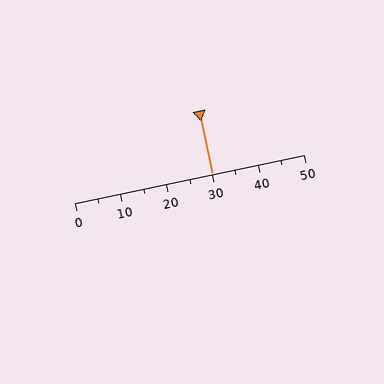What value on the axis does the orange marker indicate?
The marker indicates approximately 30.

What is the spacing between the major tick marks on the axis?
The major ticks are spaced 10 apart.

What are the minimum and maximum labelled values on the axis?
The axis runs from 0 to 50.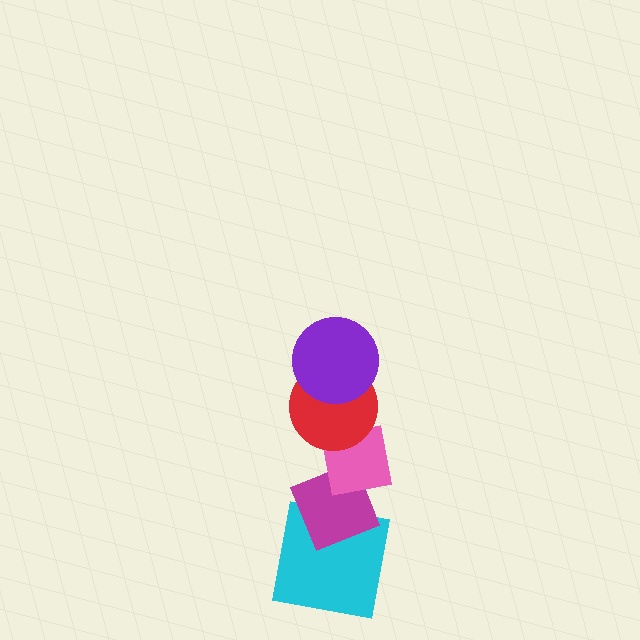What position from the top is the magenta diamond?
The magenta diamond is 4th from the top.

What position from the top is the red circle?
The red circle is 2nd from the top.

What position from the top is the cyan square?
The cyan square is 5th from the top.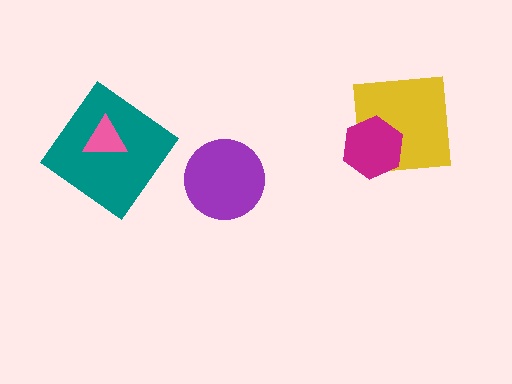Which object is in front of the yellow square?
The magenta hexagon is in front of the yellow square.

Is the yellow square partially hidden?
Yes, it is partially covered by another shape.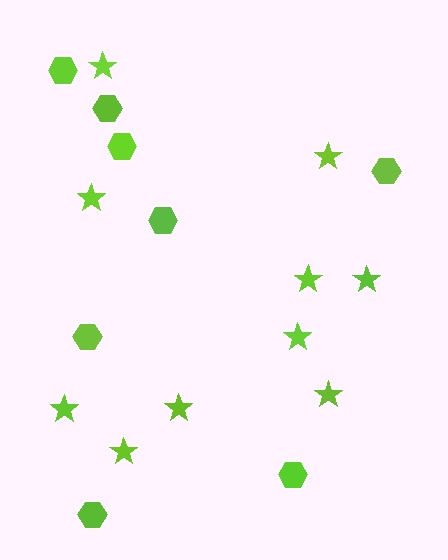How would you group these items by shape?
There are 2 groups: one group of hexagons (8) and one group of stars (10).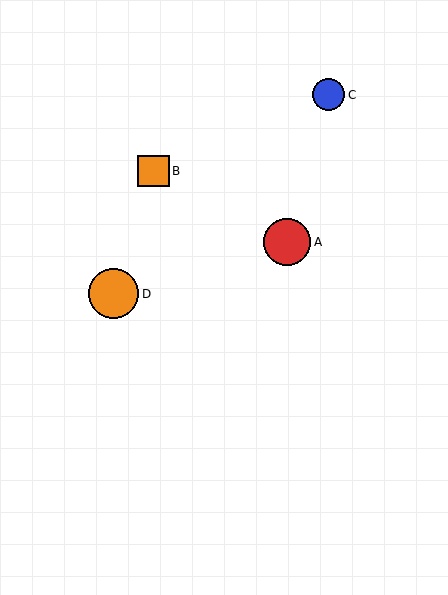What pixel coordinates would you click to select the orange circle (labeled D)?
Click at (114, 294) to select the orange circle D.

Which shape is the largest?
The orange circle (labeled D) is the largest.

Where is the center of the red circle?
The center of the red circle is at (287, 242).